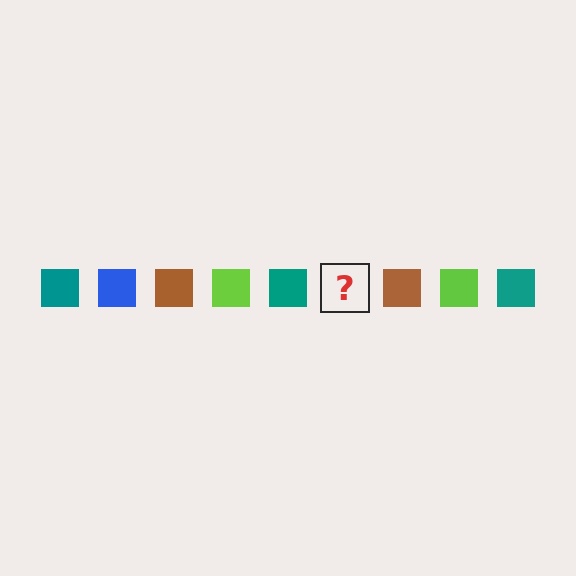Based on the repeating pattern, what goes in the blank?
The blank should be a blue square.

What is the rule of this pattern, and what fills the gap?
The rule is that the pattern cycles through teal, blue, brown, lime squares. The gap should be filled with a blue square.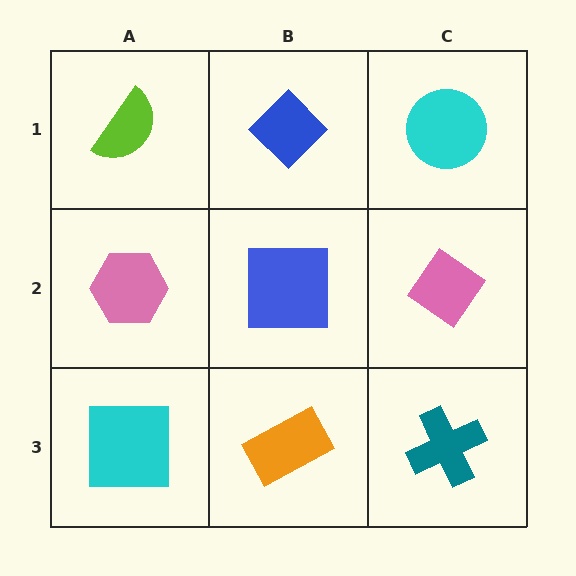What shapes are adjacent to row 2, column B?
A blue diamond (row 1, column B), an orange rectangle (row 3, column B), a pink hexagon (row 2, column A), a pink diamond (row 2, column C).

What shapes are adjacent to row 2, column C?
A cyan circle (row 1, column C), a teal cross (row 3, column C), a blue square (row 2, column B).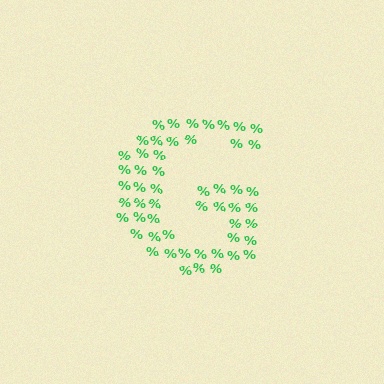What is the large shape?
The large shape is the letter G.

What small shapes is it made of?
It is made of small percent signs.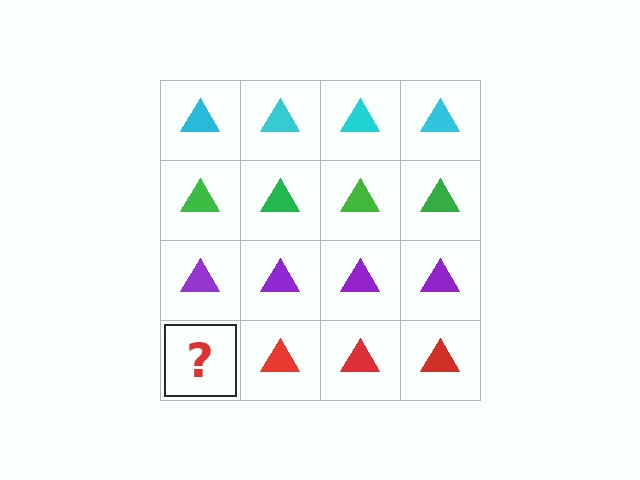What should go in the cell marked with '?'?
The missing cell should contain a red triangle.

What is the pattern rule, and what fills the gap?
The rule is that each row has a consistent color. The gap should be filled with a red triangle.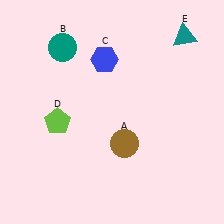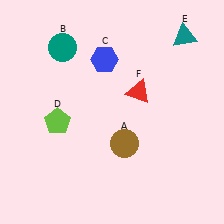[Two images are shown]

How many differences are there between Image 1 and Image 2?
There is 1 difference between the two images.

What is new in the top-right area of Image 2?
A red triangle (F) was added in the top-right area of Image 2.